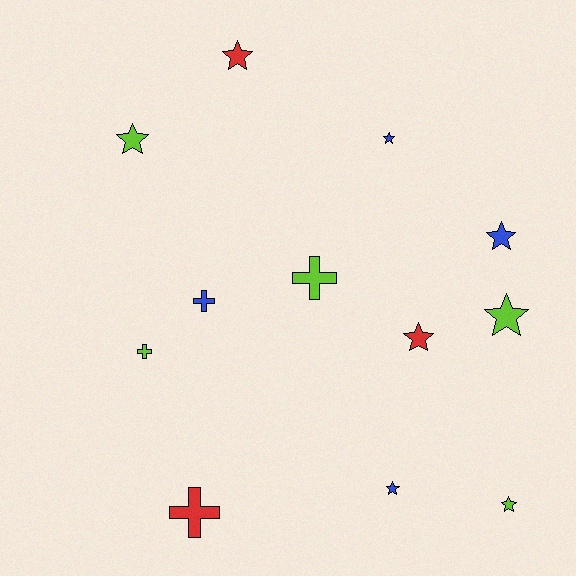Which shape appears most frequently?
Star, with 8 objects.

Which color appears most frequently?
Lime, with 5 objects.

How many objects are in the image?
There are 12 objects.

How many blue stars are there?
There are 3 blue stars.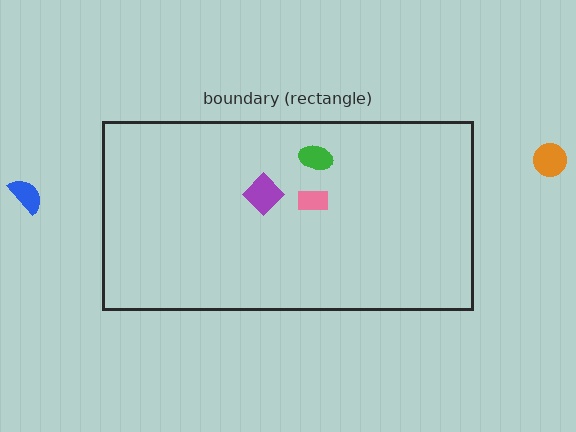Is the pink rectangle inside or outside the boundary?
Inside.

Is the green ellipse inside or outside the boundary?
Inside.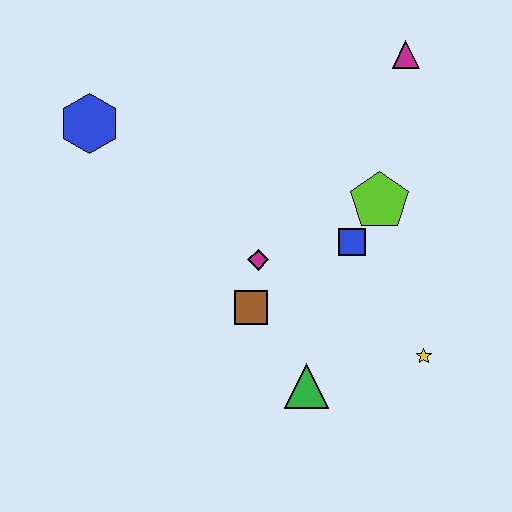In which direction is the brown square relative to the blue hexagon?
The brown square is below the blue hexagon.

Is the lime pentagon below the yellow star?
No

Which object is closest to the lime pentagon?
The blue square is closest to the lime pentagon.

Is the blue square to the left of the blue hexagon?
No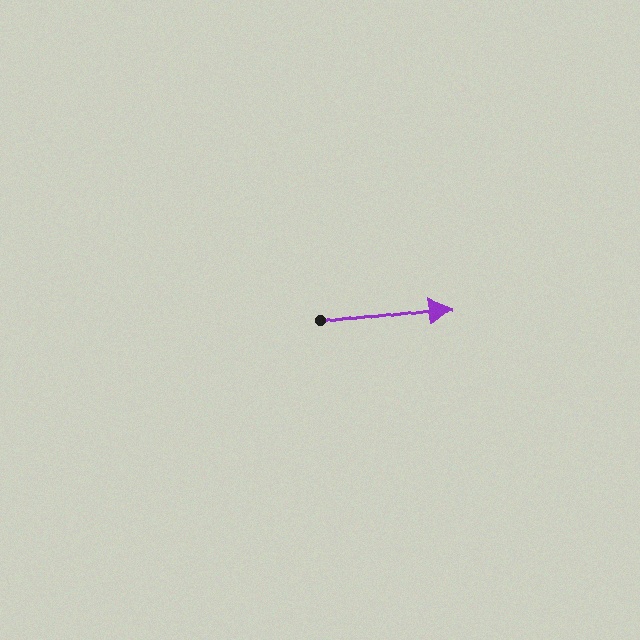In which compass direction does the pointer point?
East.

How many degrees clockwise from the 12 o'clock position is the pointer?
Approximately 82 degrees.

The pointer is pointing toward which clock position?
Roughly 3 o'clock.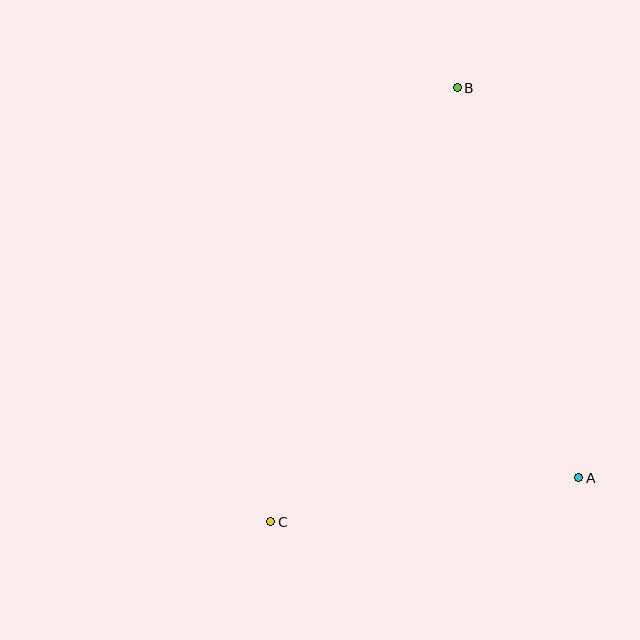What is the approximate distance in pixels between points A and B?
The distance between A and B is approximately 408 pixels.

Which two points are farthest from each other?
Points B and C are farthest from each other.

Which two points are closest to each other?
Points A and C are closest to each other.